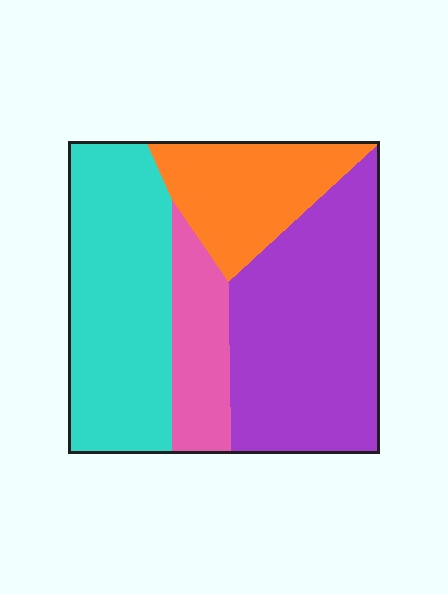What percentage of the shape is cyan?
Cyan takes up about one third (1/3) of the shape.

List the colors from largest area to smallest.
From largest to smallest: purple, cyan, orange, pink.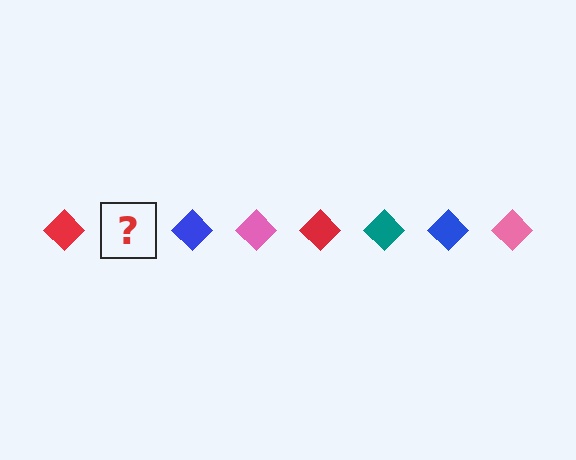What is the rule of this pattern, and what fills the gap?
The rule is that the pattern cycles through red, teal, blue, pink diamonds. The gap should be filled with a teal diamond.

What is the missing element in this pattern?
The missing element is a teal diamond.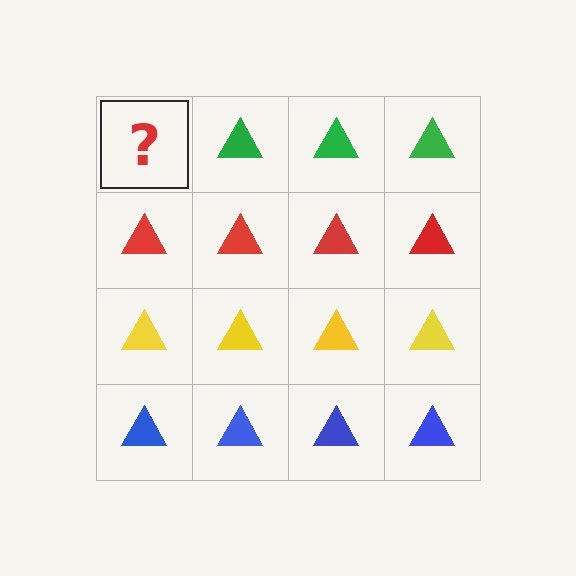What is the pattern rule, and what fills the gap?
The rule is that each row has a consistent color. The gap should be filled with a green triangle.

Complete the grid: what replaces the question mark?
The question mark should be replaced with a green triangle.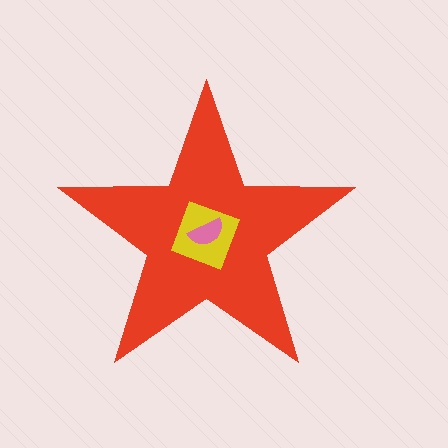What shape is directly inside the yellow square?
The pink semicircle.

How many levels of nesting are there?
3.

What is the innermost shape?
The pink semicircle.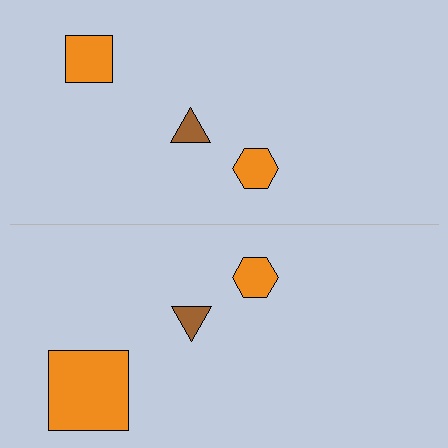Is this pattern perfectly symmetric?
No, the pattern is not perfectly symmetric. The orange square on the bottom side has a different size than its mirror counterpart.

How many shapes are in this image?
There are 6 shapes in this image.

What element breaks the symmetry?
The orange square on the bottom side has a different size than its mirror counterpart.